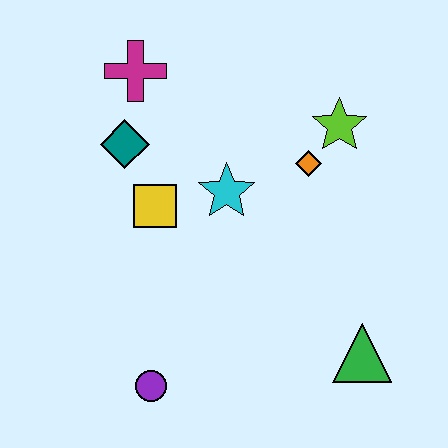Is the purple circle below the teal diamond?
Yes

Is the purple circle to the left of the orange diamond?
Yes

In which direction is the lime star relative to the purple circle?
The lime star is above the purple circle.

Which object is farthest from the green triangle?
The magenta cross is farthest from the green triangle.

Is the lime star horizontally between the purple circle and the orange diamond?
No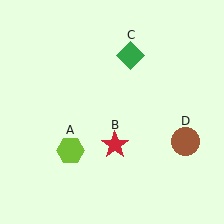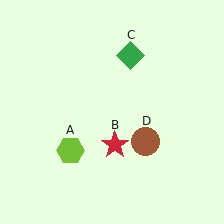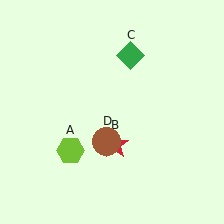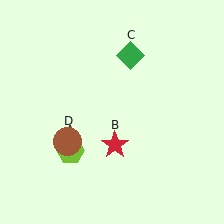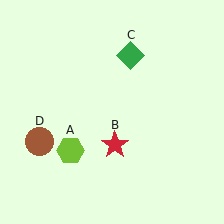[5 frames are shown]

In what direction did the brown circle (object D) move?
The brown circle (object D) moved left.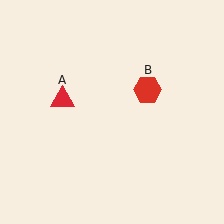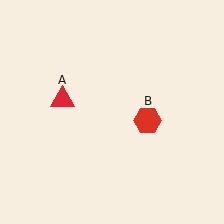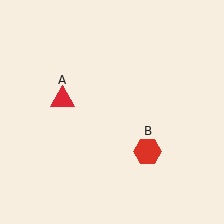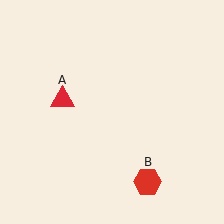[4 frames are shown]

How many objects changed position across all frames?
1 object changed position: red hexagon (object B).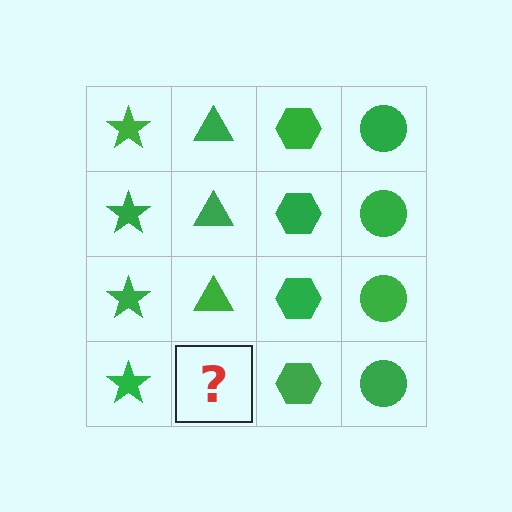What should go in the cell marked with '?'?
The missing cell should contain a green triangle.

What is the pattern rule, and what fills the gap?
The rule is that each column has a consistent shape. The gap should be filled with a green triangle.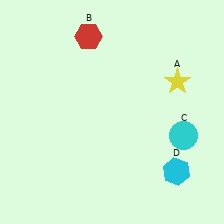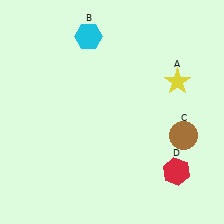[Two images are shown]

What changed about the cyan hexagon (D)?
In Image 1, D is cyan. In Image 2, it changed to red.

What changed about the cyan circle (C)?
In Image 1, C is cyan. In Image 2, it changed to brown.